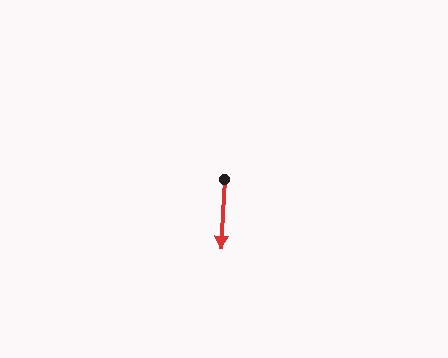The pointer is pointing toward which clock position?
Roughly 6 o'clock.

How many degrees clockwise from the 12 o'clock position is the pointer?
Approximately 183 degrees.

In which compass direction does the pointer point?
South.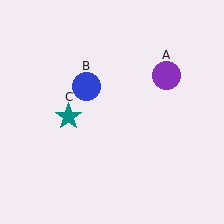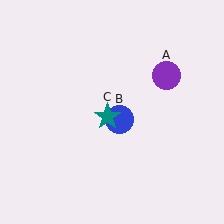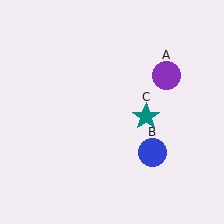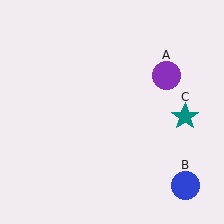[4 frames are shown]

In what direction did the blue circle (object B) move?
The blue circle (object B) moved down and to the right.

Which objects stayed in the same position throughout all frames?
Purple circle (object A) remained stationary.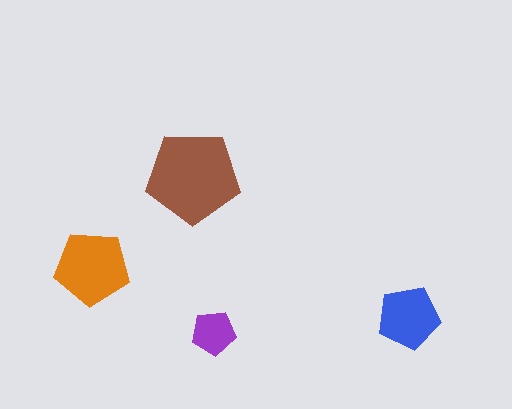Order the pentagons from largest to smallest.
the brown one, the orange one, the blue one, the purple one.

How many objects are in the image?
There are 4 objects in the image.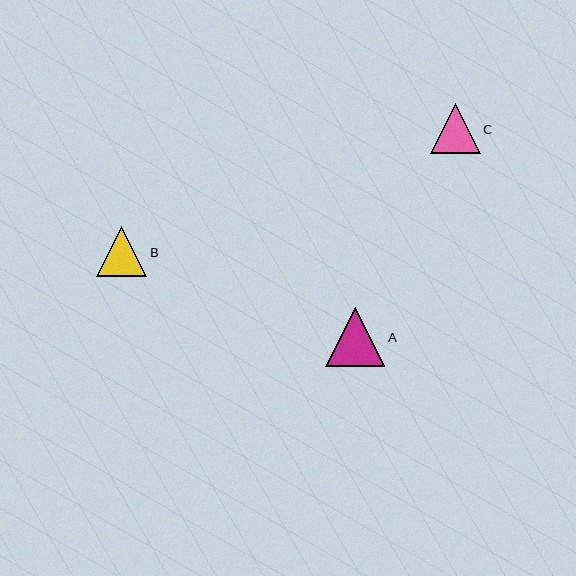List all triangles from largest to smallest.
From largest to smallest: A, B, C.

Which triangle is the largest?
Triangle A is the largest with a size of approximately 59 pixels.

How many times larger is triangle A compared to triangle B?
Triangle A is approximately 1.2 times the size of triangle B.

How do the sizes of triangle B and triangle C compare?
Triangle B and triangle C are approximately the same size.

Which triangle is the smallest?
Triangle C is the smallest with a size of approximately 50 pixels.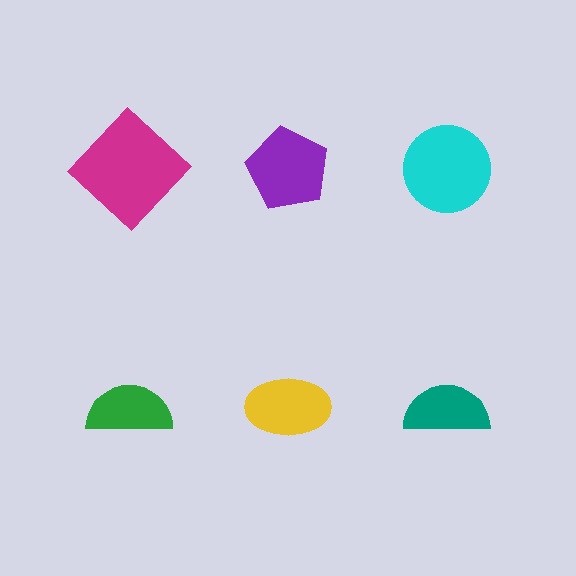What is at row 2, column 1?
A green semicircle.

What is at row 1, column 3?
A cyan circle.